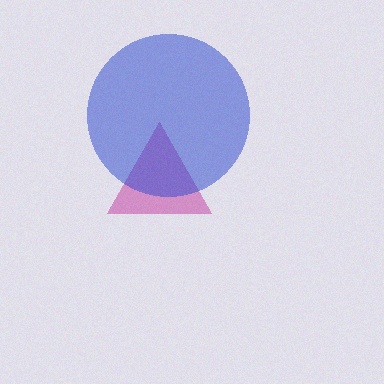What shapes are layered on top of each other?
The layered shapes are: a magenta triangle, a blue circle.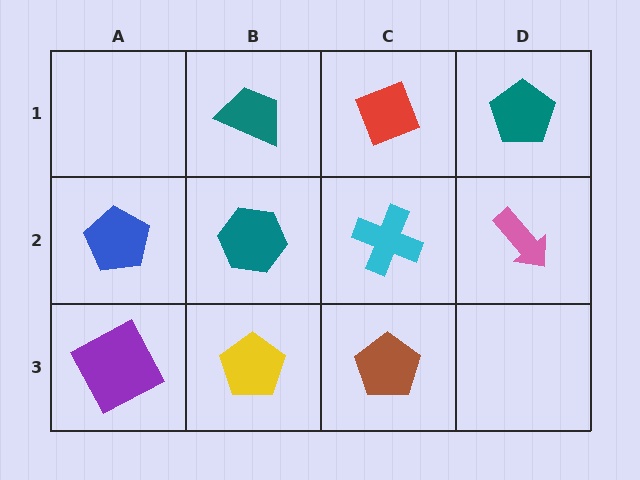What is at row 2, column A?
A blue pentagon.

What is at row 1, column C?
A red diamond.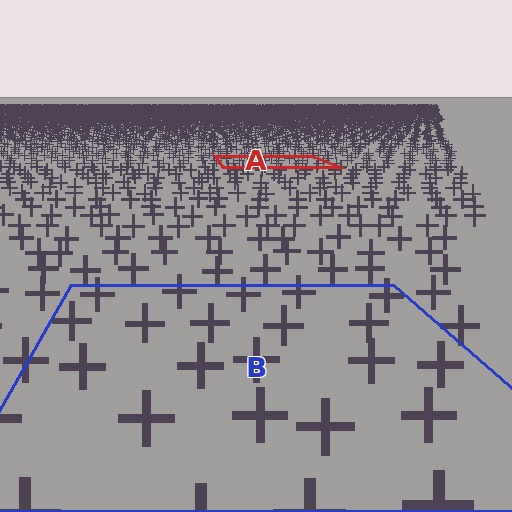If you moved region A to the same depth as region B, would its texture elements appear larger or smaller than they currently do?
They would appear larger. At a closer depth, the same texture elements are projected at a bigger on-screen size.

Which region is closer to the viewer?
Region B is closer. The texture elements there are larger and more spread out.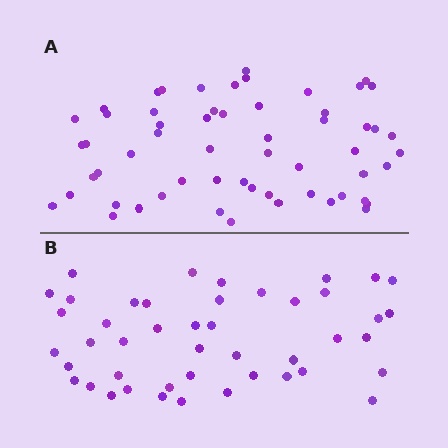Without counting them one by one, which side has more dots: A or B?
Region A (the top region) has more dots.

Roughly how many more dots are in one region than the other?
Region A has approximately 15 more dots than region B.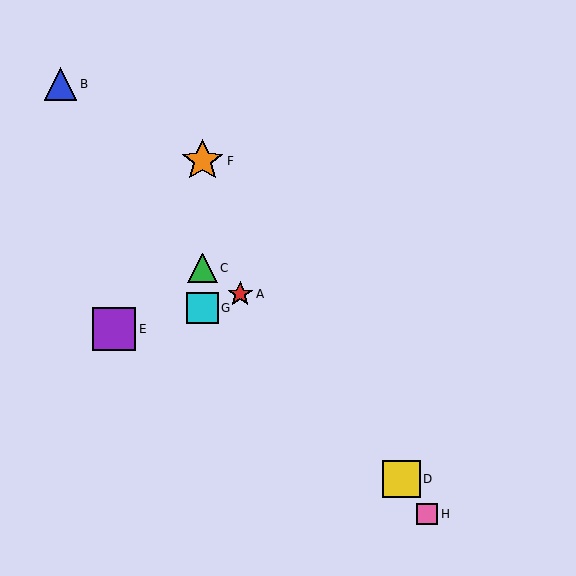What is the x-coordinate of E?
Object E is at x≈114.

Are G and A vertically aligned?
No, G is at x≈202 and A is at x≈240.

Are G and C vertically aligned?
Yes, both are at x≈202.